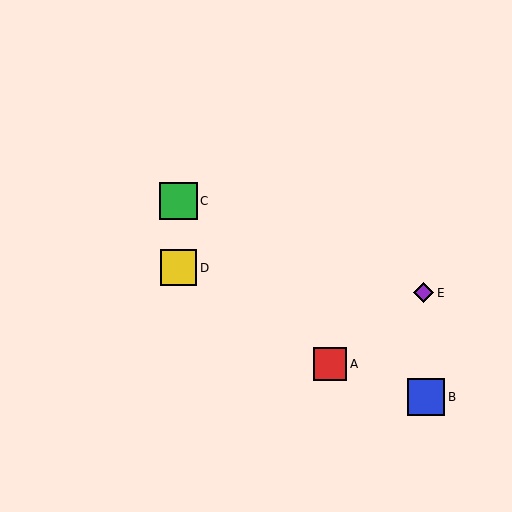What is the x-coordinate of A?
Object A is at x≈330.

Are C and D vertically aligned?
Yes, both are at x≈179.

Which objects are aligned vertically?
Objects C, D are aligned vertically.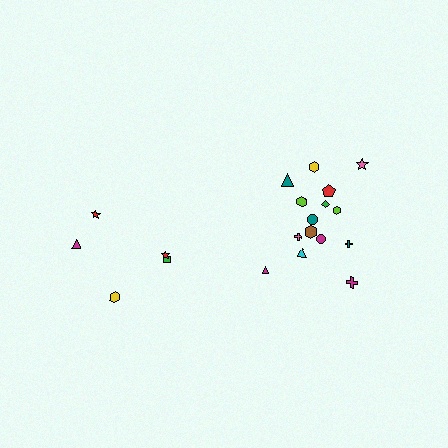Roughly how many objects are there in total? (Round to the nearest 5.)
Roughly 20 objects in total.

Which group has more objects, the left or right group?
The right group.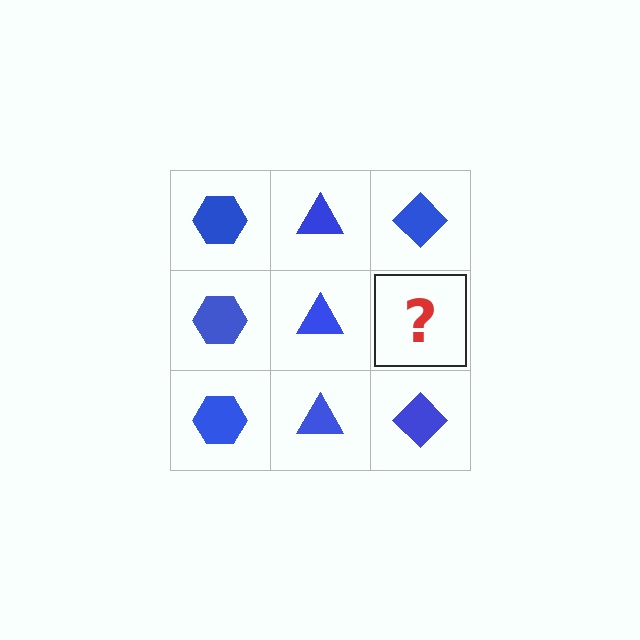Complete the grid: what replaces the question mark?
The question mark should be replaced with a blue diamond.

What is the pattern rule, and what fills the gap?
The rule is that each column has a consistent shape. The gap should be filled with a blue diamond.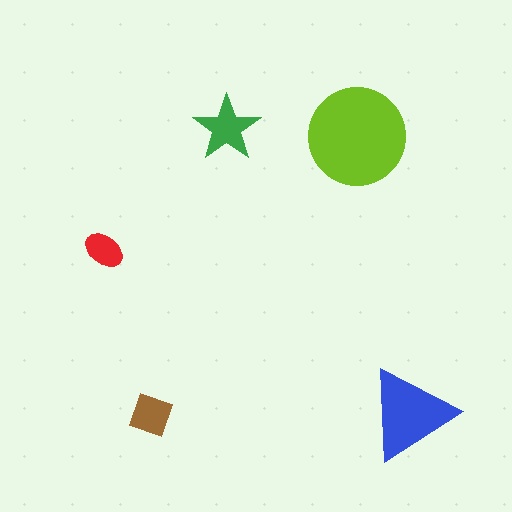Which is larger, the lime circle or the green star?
The lime circle.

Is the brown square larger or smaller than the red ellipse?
Larger.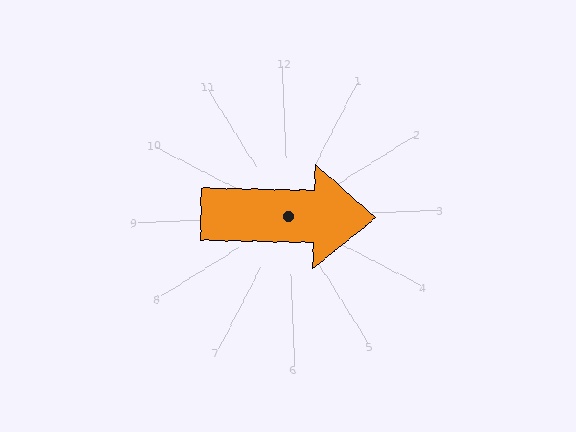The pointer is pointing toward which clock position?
Roughly 3 o'clock.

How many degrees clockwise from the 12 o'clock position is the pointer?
Approximately 94 degrees.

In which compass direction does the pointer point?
East.